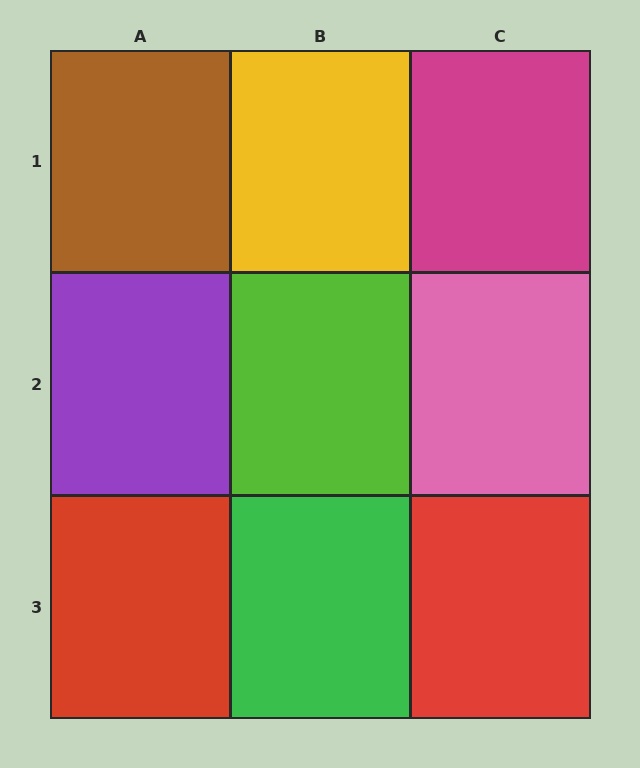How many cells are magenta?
1 cell is magenta.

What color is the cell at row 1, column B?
Yellow.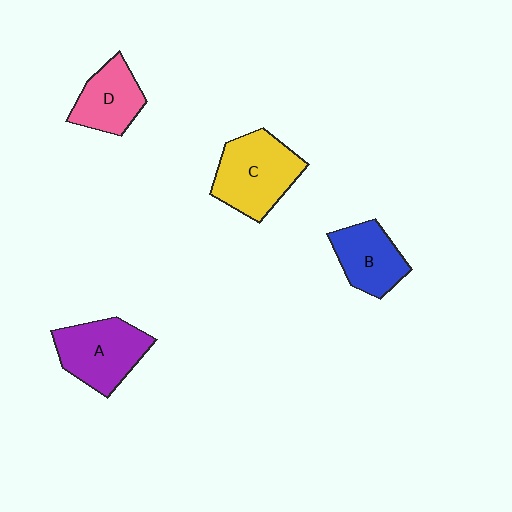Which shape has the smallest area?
Shape D (pink).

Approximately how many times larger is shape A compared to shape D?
Approximately 1.3 times.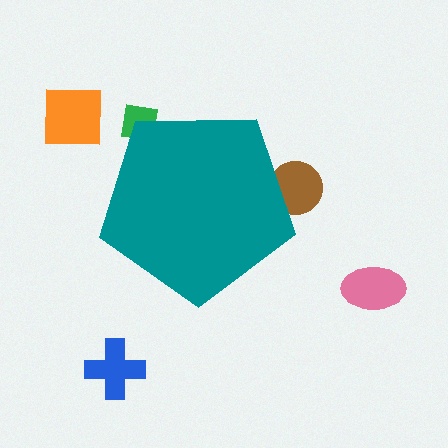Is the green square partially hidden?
Yes, the green square is partially hidden behind the teal pentagon.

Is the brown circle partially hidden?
Yes, the brown circle is partially hidden behind the teal pentagon.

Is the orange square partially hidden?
No, the orange square is fully visible.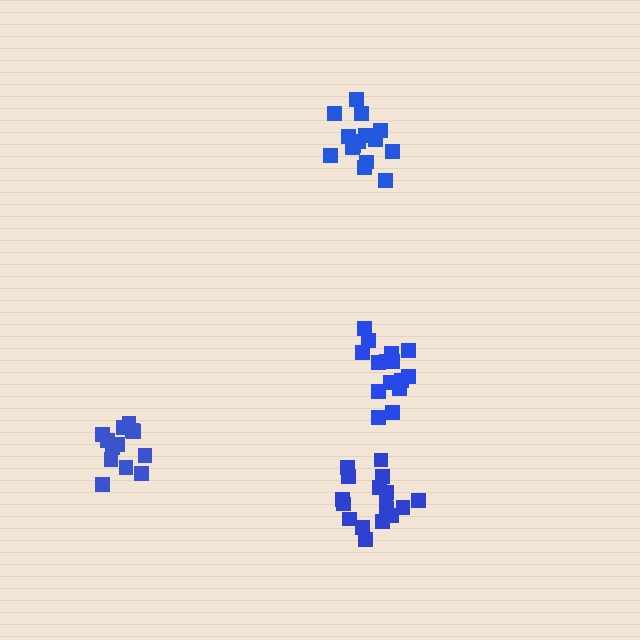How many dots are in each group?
Group 1: 15 dots, Group 2: 15 dots, Group 3: 17 dots, Group 4: 13 dots (60 total).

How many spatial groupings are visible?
There are 4 spatial groupings.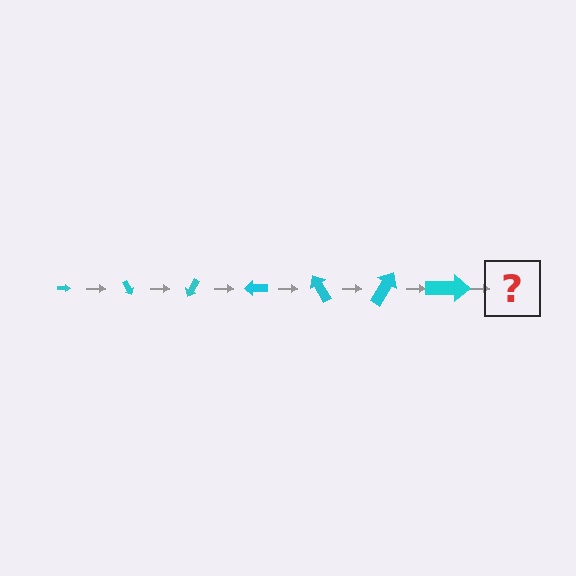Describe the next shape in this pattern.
It should be an arrow, larger than the previous one and rotated 420 degrees from the start.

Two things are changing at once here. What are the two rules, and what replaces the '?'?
The two rules are that the arrow grows larger each step and it rotates 60 degrees each step. The '?' should be an arrow, larger than the previous one and rotated 420 degrees from the start.